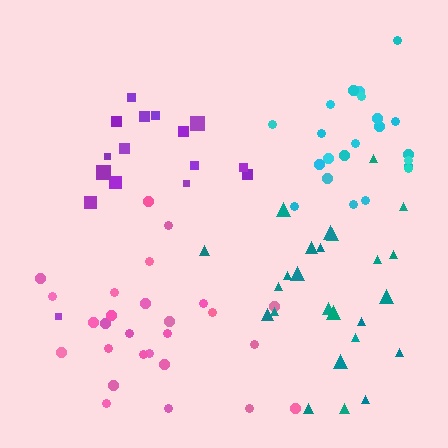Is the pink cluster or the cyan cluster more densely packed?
Pink.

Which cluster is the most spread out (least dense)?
Teal.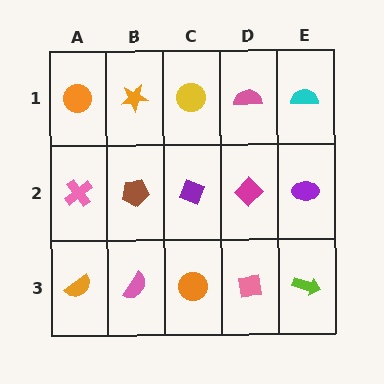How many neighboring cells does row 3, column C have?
3.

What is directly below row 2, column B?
A pink semicircle.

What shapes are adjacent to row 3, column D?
A magenta diamond (row 2, column D), an orange circle (row 3, column C), a lime arrow (row 3, column E).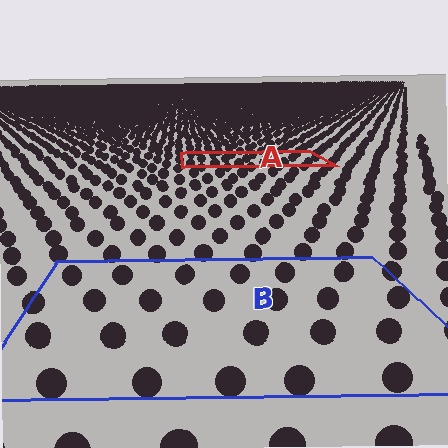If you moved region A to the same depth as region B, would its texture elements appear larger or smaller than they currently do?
They would appear larger. At a closer depth, the same texture elements are projected at a bigger on-screen size.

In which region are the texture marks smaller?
The texture marks are smaller in region A, because it is farther away.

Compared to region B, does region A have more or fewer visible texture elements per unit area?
Region A has more texture elements per unit area — they are packed more densely because it is farther away.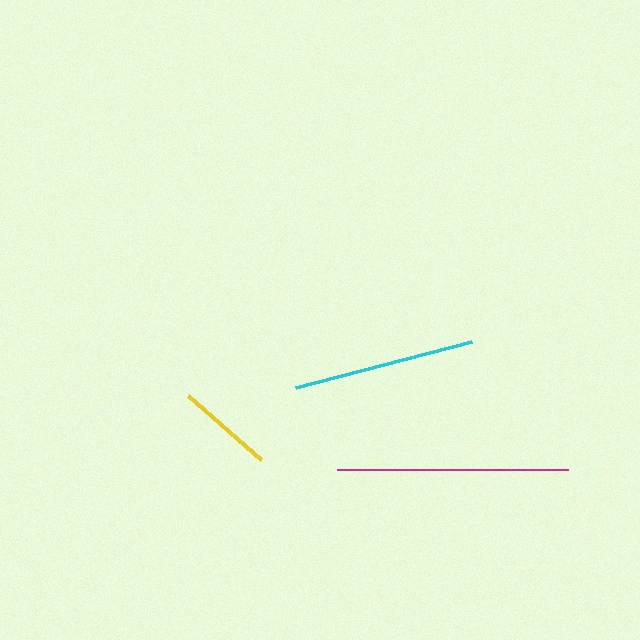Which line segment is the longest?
The magenta line is the longest at approximately 230 pixels.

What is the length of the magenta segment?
The magenta segment is approximately 230 pixels long.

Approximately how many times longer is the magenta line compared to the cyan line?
The magenta line is approximately 1.3 times the length of the cyan line.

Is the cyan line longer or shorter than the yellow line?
The cyan line is longer than the yellow line.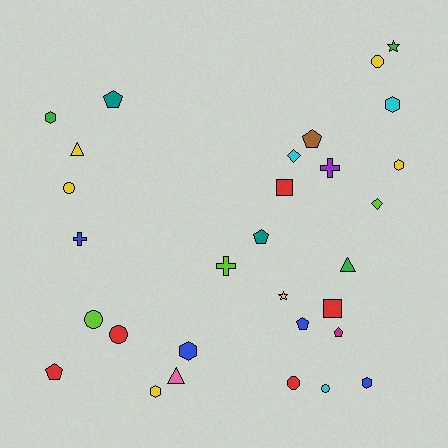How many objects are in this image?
There are 30 objects.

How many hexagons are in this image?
There are 6 hexagons.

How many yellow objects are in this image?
There are 6 yellow objects.